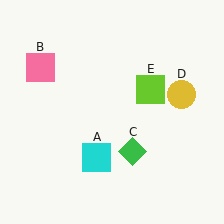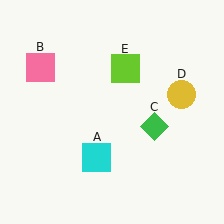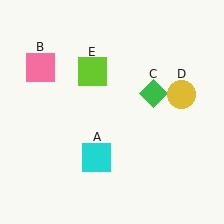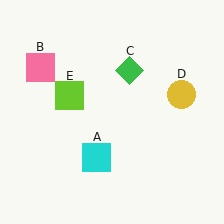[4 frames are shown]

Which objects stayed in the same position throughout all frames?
Cyan square (object A) and pink square (object B) and yellow circle (object D) remained stationary.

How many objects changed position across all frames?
2 objects changed position: green diamond (object C), lime square (object E).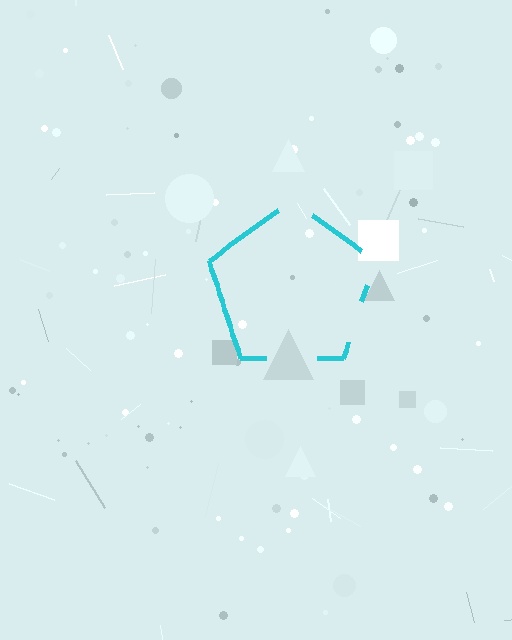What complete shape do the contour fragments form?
The contour fragments form a pentagon.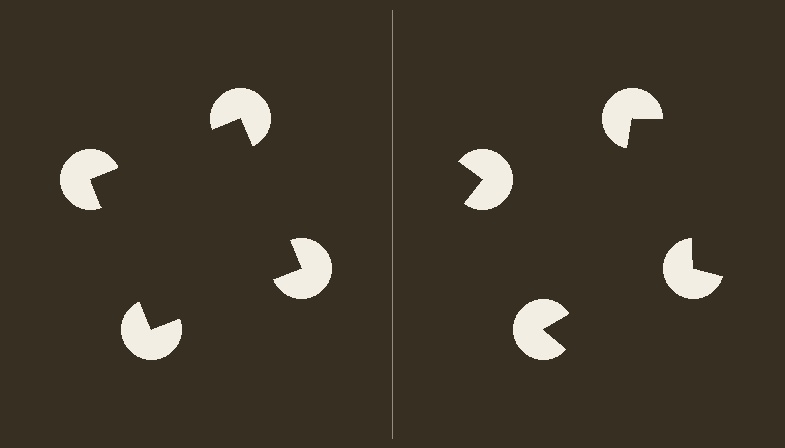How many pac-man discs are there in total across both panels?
8 — 4 on each side.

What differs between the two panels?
The pac-man discs are positioned identically on both sides; only the wedge orientations differ. On the left they align to a square; on the right they are misaligned.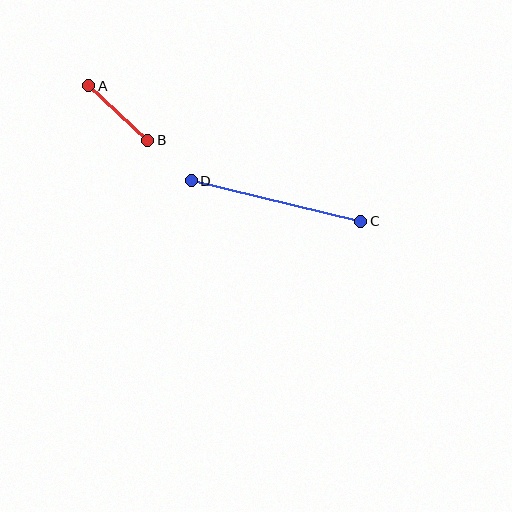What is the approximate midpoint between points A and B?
The midpoint is at approximately (118, 113) pixels.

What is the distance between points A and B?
The distance is approximately 80 pixels.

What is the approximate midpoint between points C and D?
The midpoint is at approximately (276, 201) pixels.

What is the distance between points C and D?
The distance is approximately 175 pixels.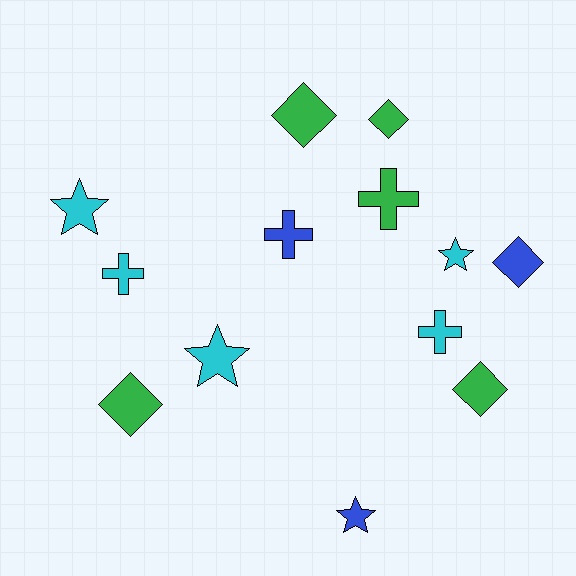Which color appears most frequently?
Cyan, with 5 objects.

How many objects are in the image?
There are 13 objects.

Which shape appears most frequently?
Diamond, with 5 objects.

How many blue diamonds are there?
There is 1 blue diamond.